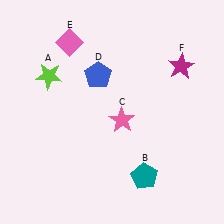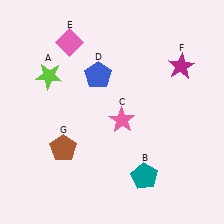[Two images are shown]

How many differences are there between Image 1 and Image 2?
There is 1 difference between the two images.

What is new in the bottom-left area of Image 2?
A brown pentagon (G) was added in the bottom-left area of Image 2.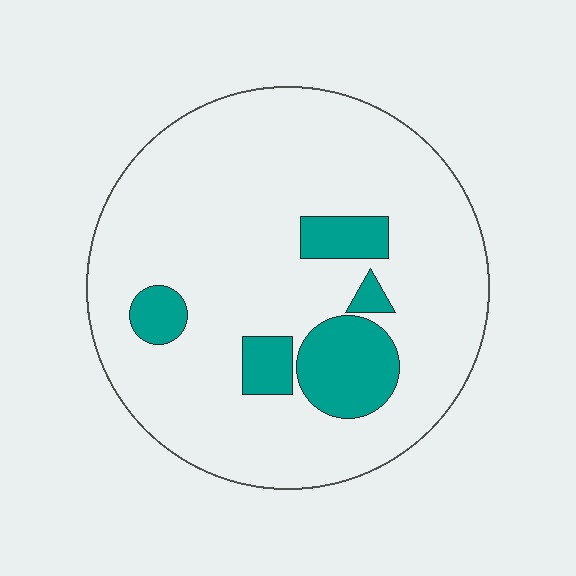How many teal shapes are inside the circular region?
5.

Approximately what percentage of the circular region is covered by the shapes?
Approximately 15%.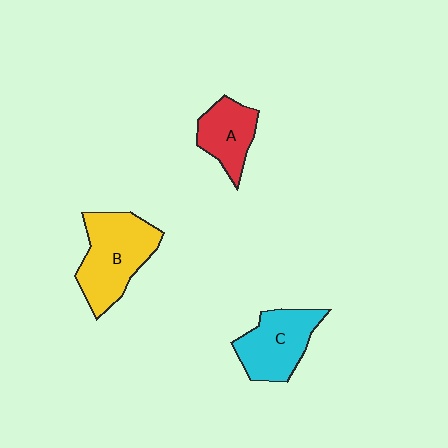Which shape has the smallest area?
Shape A (red).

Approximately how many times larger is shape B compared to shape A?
Approximately 1.7 times.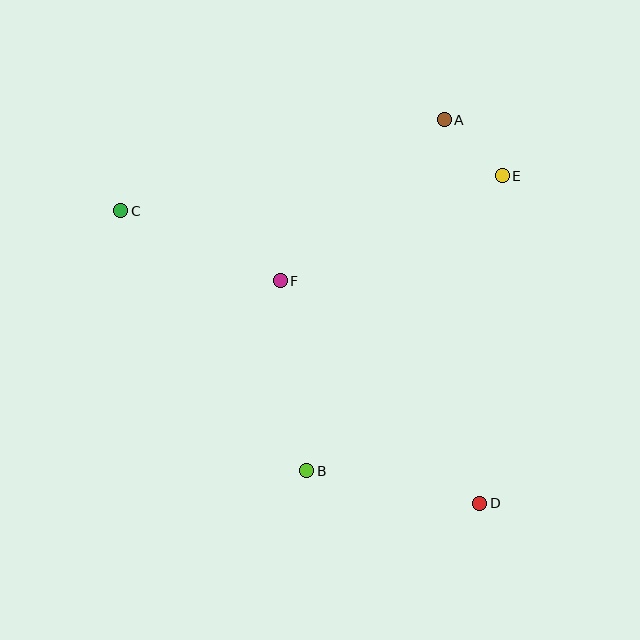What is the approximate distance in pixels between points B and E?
The distance between B and E is approximately 354 pixels.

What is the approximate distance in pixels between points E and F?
The distance between E and F is approximately 245 pixels.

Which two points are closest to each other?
Points A and E are closest to each other.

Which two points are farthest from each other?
Points C and D are farthest from each other.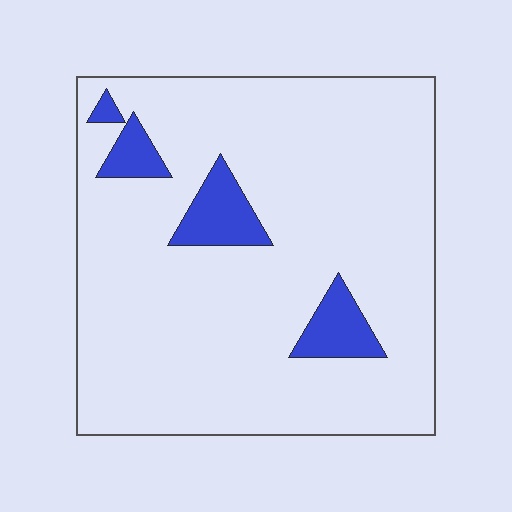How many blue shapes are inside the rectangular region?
4.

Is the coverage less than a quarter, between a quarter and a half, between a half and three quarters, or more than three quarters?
Less than a quarter.